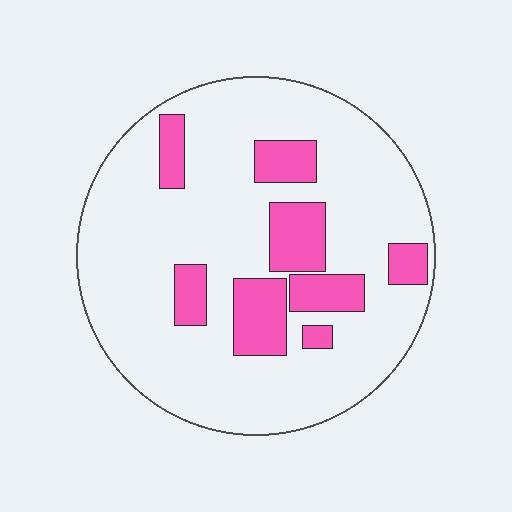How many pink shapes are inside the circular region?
8.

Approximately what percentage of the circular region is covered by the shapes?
Approximately 20%.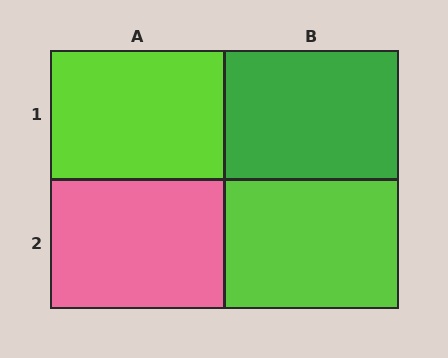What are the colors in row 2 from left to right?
Pink, lime.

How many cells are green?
1 cell is green.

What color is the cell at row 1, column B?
Green.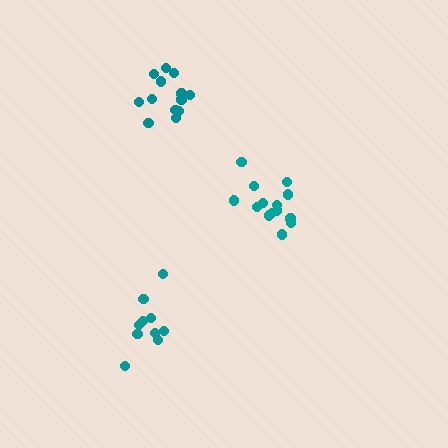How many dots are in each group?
Group 1: 10 dots, Group 2: 13 dots, Group 3: 14 dots (37 total).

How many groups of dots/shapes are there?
There are 3 groups.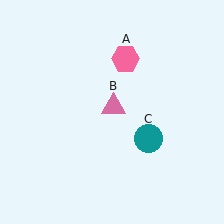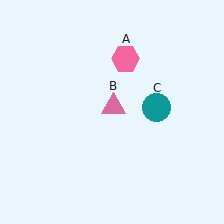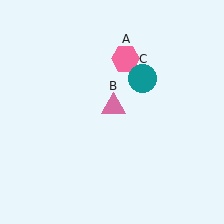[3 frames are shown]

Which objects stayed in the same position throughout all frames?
Pink hexagon (object A) and pink triangle (object B) remained stationary.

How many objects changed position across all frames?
1 object changed position: teal circle (object C).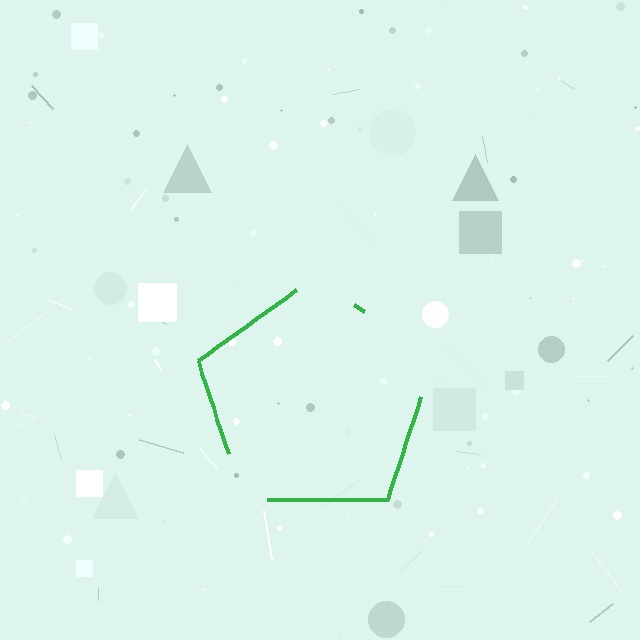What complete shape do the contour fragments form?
The contour fragments form a pentagon.